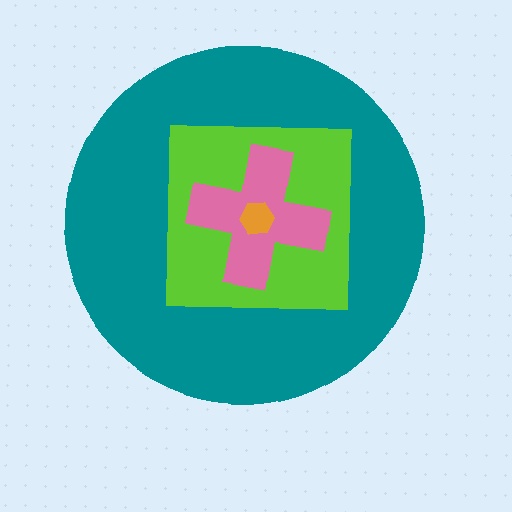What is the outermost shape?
The teal circle.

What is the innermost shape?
The orange hexagon.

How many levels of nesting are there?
4.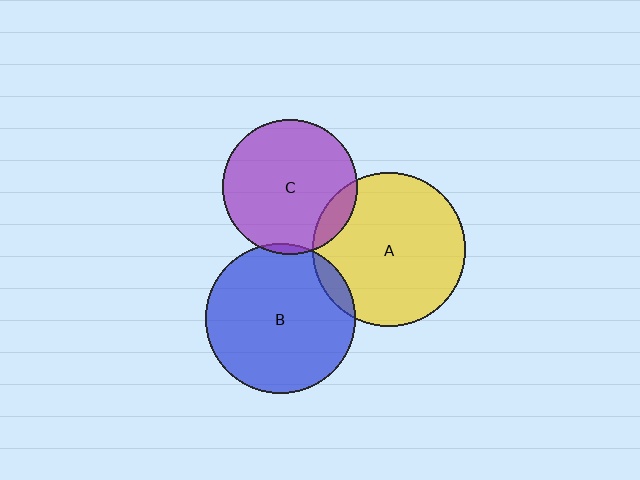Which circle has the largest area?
Circle A (yellow).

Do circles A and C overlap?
Yes.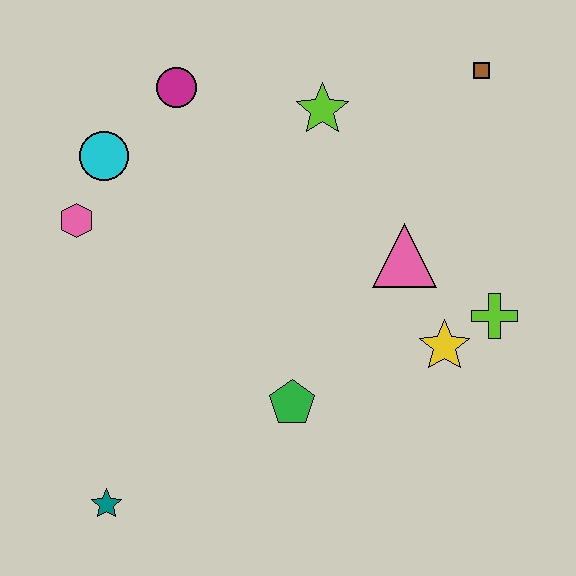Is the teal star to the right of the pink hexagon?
Yes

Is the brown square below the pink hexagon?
No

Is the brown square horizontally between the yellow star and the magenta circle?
No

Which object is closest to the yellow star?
The lime cross is closest to the yellow star.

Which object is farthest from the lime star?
The teal star is farthest from the lime star.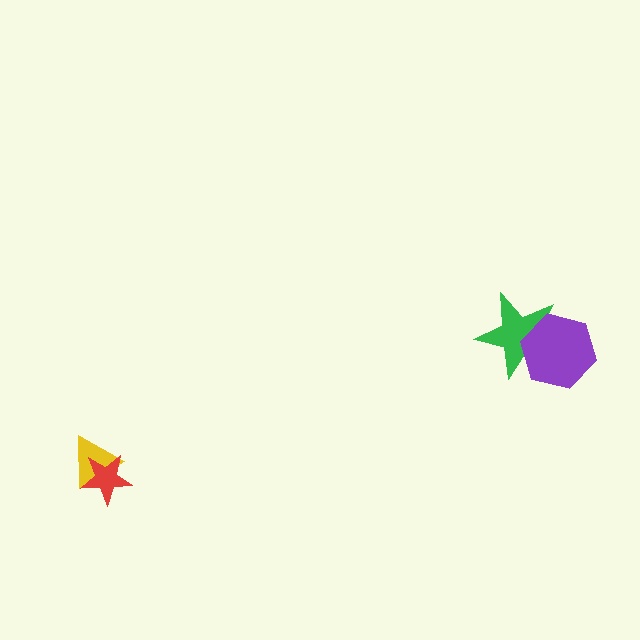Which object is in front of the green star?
The purple hexagon is in front of the green star.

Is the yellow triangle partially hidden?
Yes, it is partially covered by another shape.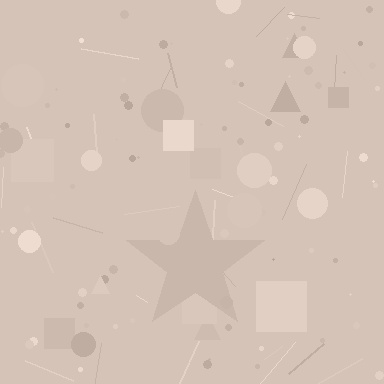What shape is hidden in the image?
A star is hidden in the image.